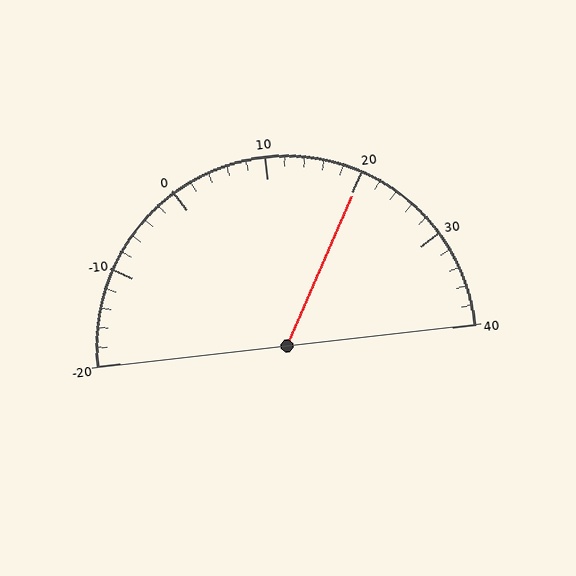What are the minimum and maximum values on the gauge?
The gauge ranges from -20 to 40.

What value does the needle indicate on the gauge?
The needle indicates approximately 20.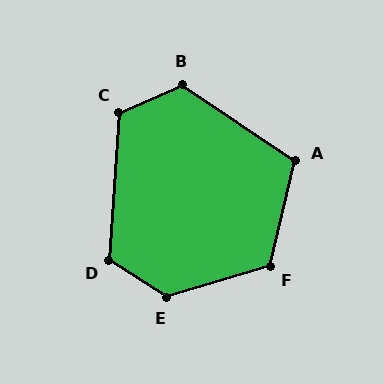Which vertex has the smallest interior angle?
A, at approximately 111 degrees.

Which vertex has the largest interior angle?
E, at approximately 131 degrees.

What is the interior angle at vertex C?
Approximately 118 degrees (obtuse).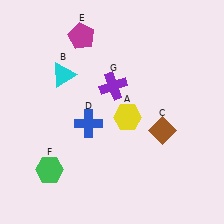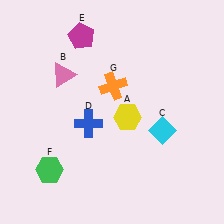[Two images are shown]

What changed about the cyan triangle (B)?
In Image 1, B is cyan. In Image 2, it changed to pink.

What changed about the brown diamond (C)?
In Image 1, C is brown. In Image 2, it changed to cyan.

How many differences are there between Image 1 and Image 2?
There are 3 differences between the two images.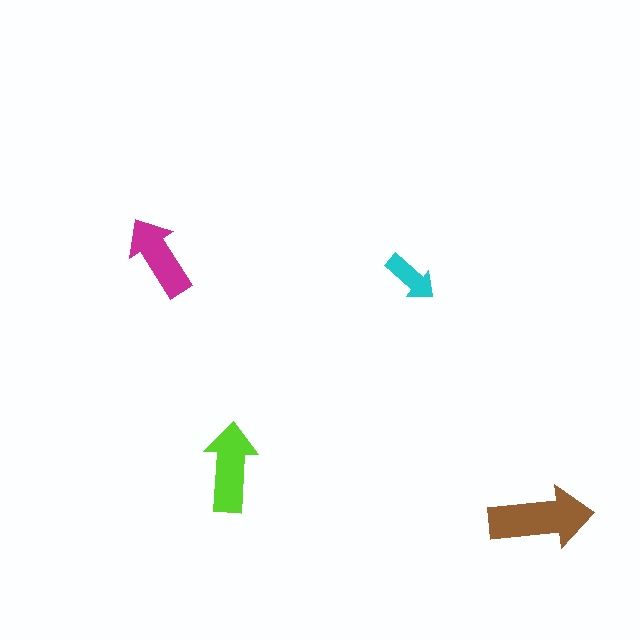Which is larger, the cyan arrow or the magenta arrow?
The magenta one.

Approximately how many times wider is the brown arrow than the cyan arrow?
About 2 times wider.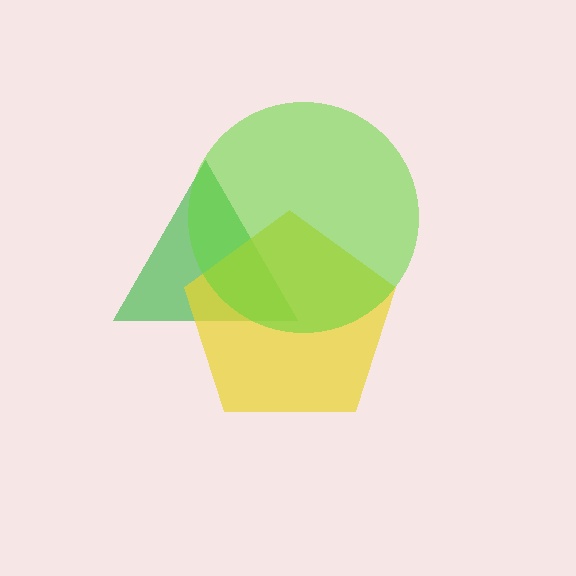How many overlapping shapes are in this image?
There are 3 overlapping shapes in the image.